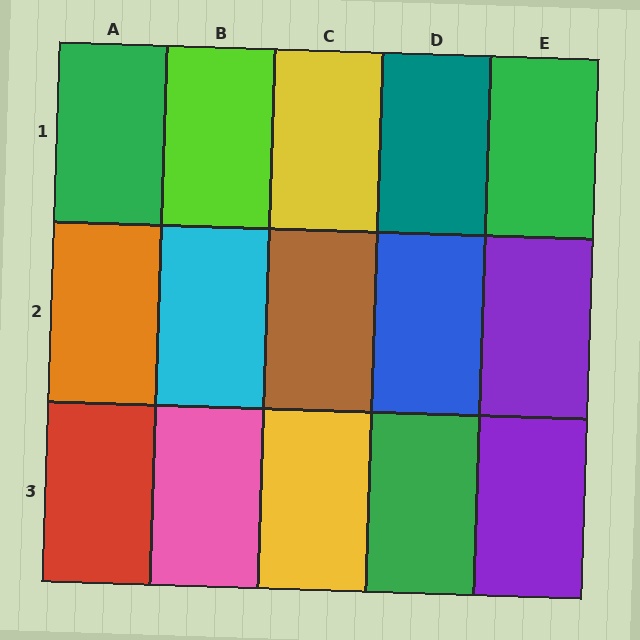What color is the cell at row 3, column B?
Pink.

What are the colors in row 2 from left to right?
Orange, cyan, brown, blue, purple.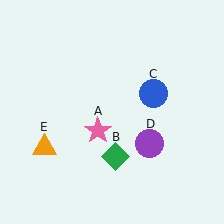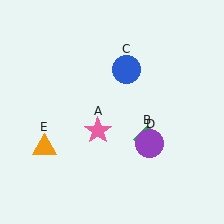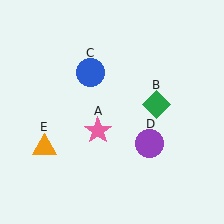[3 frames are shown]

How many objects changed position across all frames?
2 objects changed position: green diamond (object B), blue circle (object C).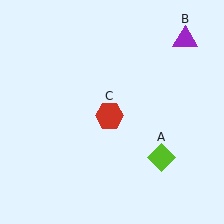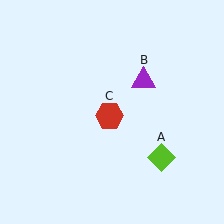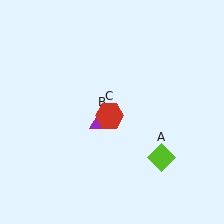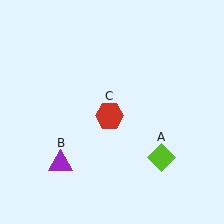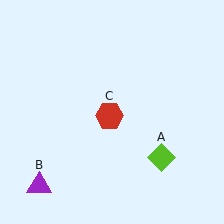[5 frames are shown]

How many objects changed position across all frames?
1 object changed position: purple triangle (object B).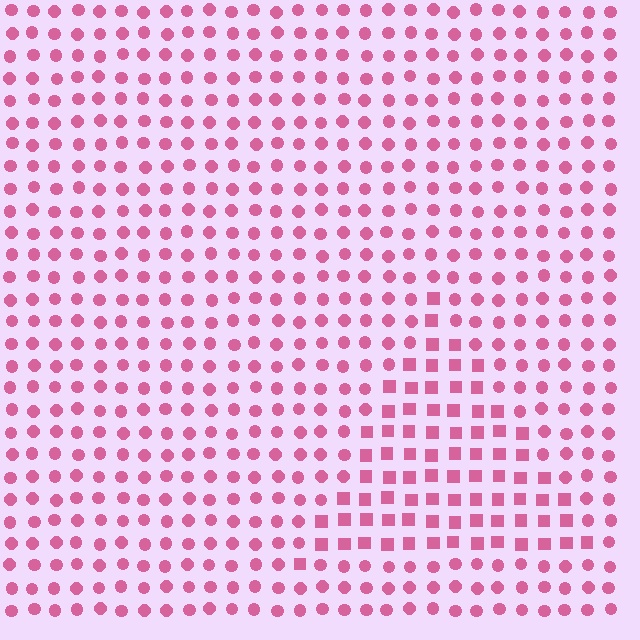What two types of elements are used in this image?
The image uses squares inside the triangle region and circles outside it.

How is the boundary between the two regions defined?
The boundary is defined by a change in element shape: squares inside vs. circles outside. All elements share the same color and spacing.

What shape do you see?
I see a triangle.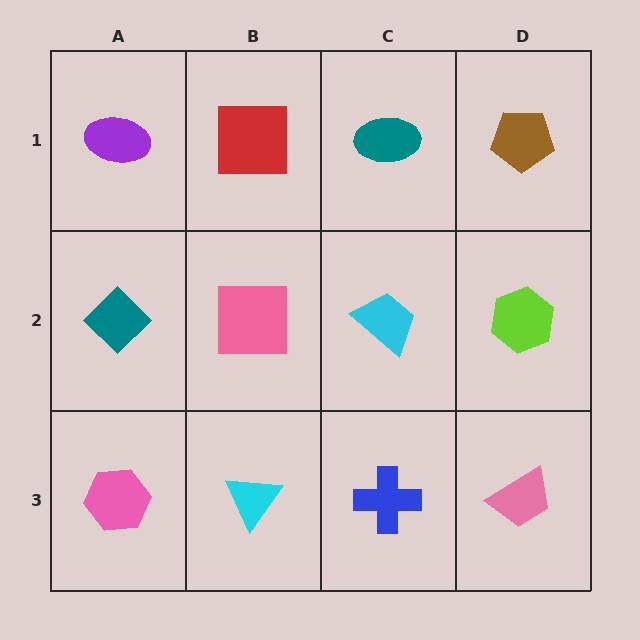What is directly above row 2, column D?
A brown pentagon.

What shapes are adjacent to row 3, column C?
A cyan trapezoid (row 2, column C), a cyan triangle (row 3, column B), a pink trapezoid (row 3, column D).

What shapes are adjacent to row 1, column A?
A teal diamond (row 2, column A), a red square (row 1, column B).